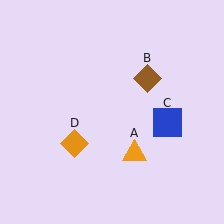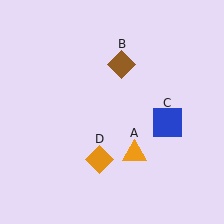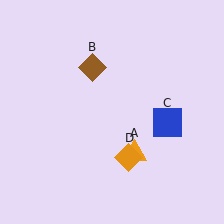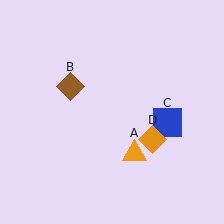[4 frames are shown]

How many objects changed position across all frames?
2 objects changed position: brown diamond (object B), orange diamond (object D).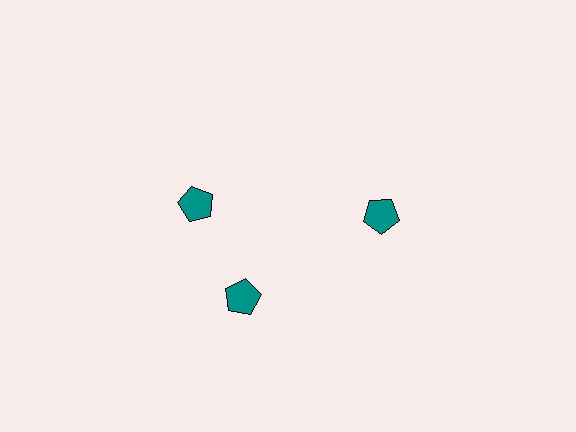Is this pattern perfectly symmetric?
No. The 3 teal pentagons are arranged in a ring, but one element near the 11 o'clock position is rotated out of alignment along the ring, breaking the 3-fold rotational symmetry.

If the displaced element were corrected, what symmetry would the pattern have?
It would have 3-fold rotational symmetry — the pattern would map onto itself every 120 degrees.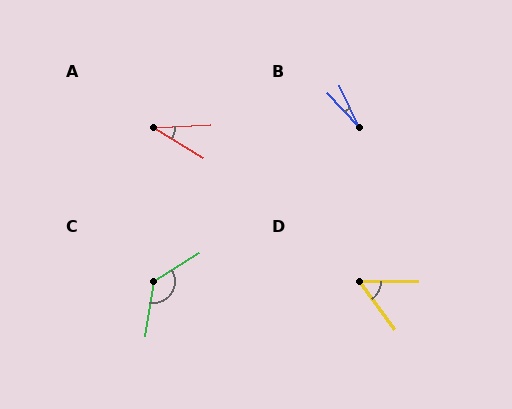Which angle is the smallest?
B, at approximately 18 degrees.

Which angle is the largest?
C, at approximately 131 degrees.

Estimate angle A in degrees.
Approximately 35 degrees.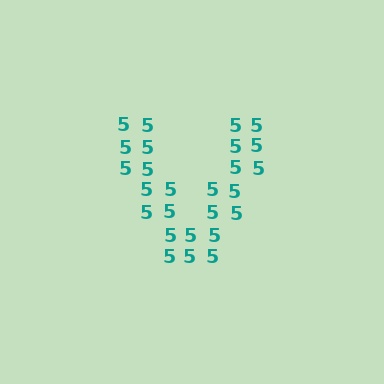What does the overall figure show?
The overall figure shows the letter V.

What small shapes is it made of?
It is made of small digit 5's.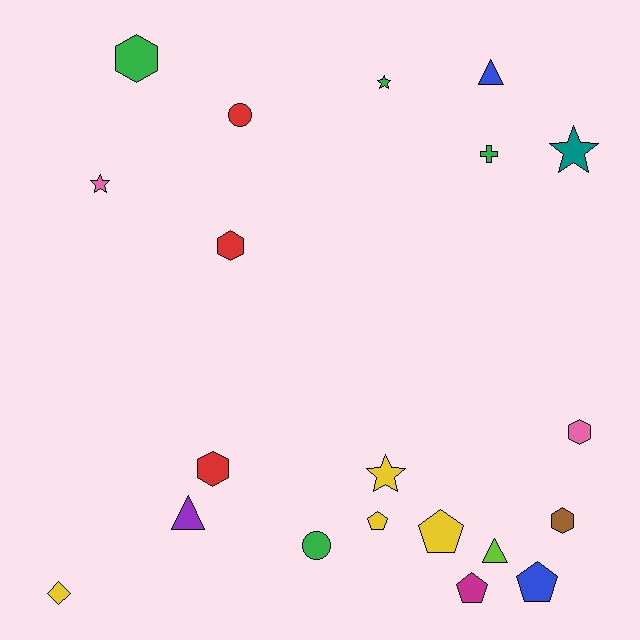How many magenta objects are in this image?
There is 1 magenta object.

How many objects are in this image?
There are 20 objects.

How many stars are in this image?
There are 4 stars.